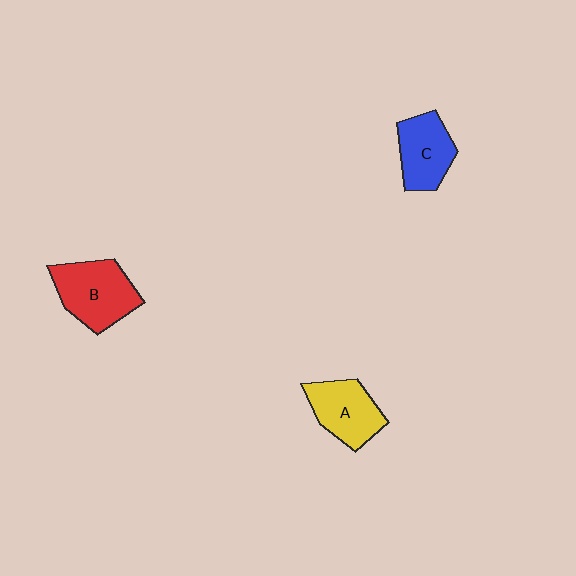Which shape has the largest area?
Shape B (red).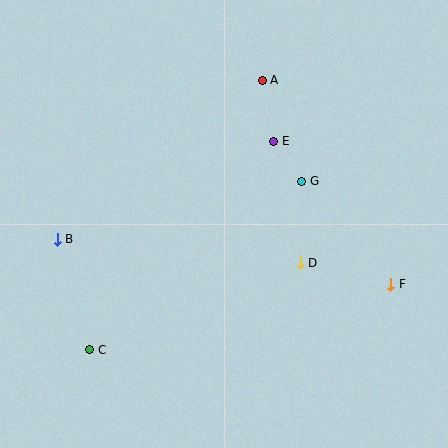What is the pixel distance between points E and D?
The distance between E and D is 124 pixels.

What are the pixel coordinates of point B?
Point B is at (57, 239).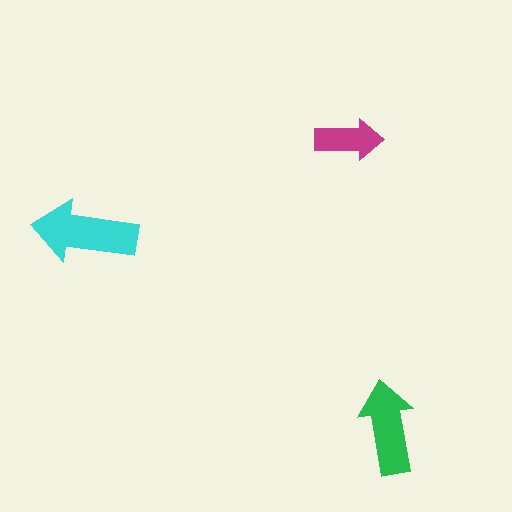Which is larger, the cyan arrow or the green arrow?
The cyan one.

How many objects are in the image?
There are 3 objects in the image.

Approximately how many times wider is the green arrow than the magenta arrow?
About 1.5 times wider.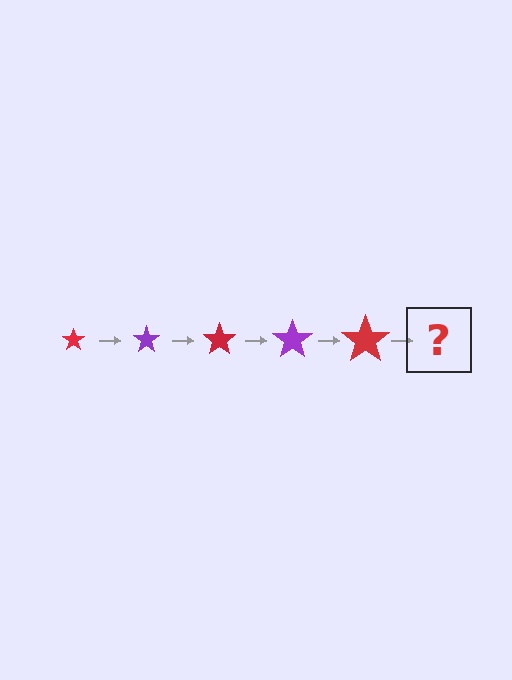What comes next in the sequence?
The next element should be a purple star, larger than the previous one.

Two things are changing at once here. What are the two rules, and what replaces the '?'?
The two rules are that the star grows larger each step and the color cycles through red and purple. The '?' should be a purple star, larger than the previous one.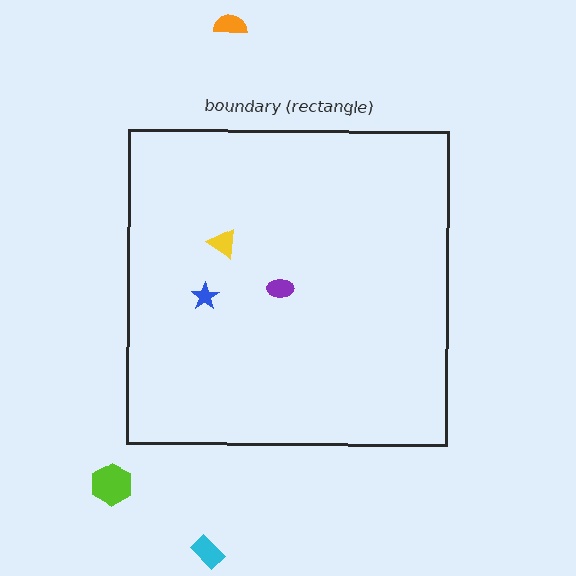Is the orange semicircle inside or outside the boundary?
Outside.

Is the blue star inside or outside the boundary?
Inside.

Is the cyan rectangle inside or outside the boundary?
Outside.